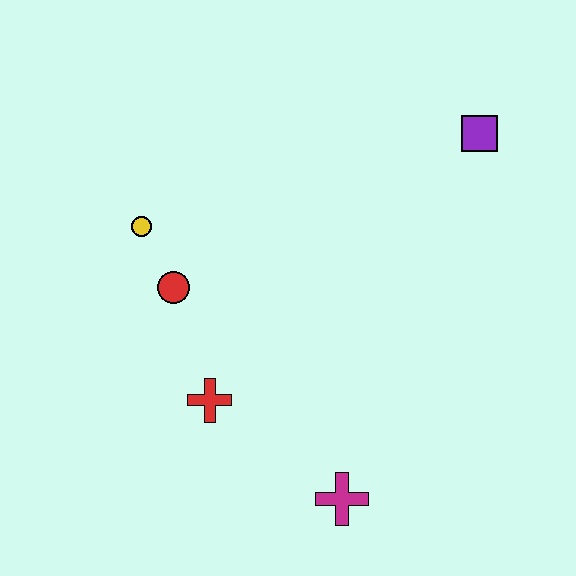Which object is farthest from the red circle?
The purple square is farthest from the red circle.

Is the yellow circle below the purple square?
Yes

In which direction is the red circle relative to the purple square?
The red circle is to the left of the purple square.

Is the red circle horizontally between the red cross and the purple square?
No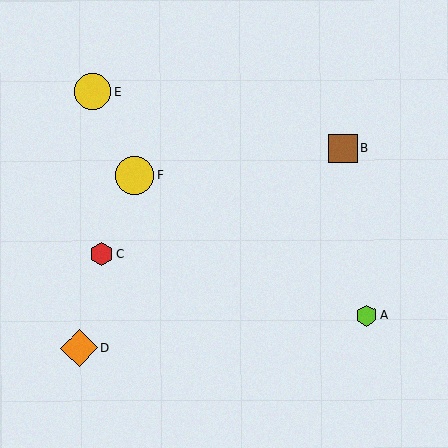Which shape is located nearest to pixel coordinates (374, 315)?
The lime hexagon (labeled A) at (367, 315) is nearest to that location.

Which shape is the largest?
The yellow circle (labeled F) is the largest.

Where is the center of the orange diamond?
The center of the orange diamond is at (79, 348).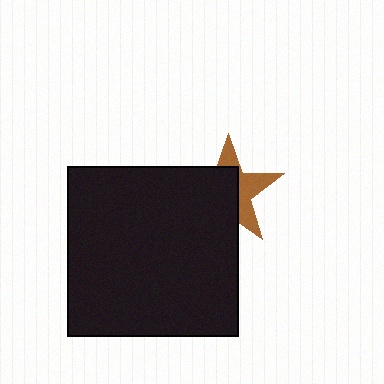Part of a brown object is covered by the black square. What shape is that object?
It is a star.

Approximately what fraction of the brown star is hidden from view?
Roughly 60% of the brown star is hidden behind the black square.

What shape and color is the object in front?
The object in front is a black square.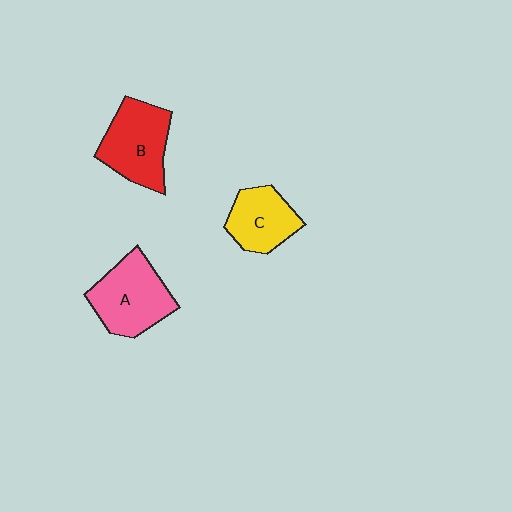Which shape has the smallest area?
Shape C (yellow).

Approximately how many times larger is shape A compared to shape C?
Approximately 1.3 times.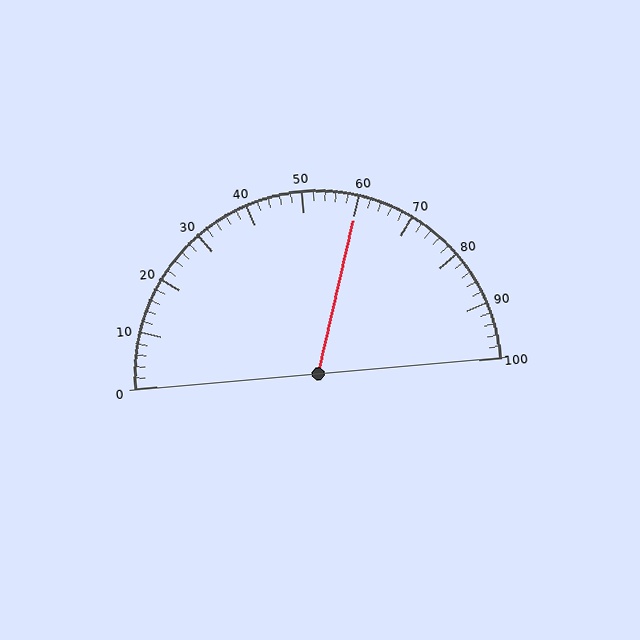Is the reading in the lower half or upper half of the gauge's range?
The reading is in the upper half of the range (0 to 100).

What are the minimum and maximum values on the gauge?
The gauge ranges from 0 to 100.